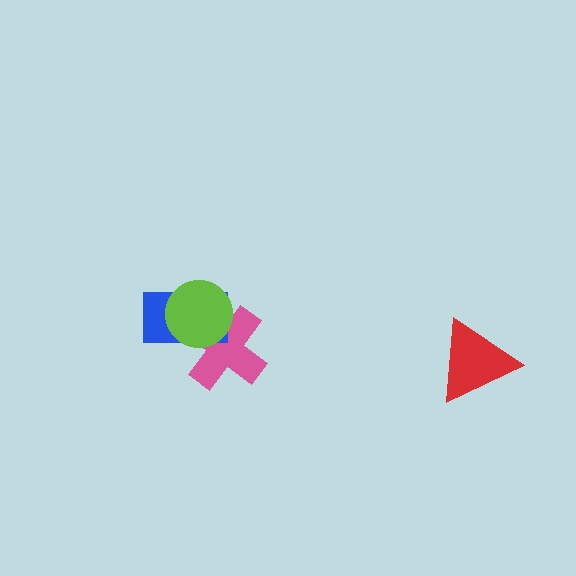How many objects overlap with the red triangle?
0 objects overlap with the red triangle.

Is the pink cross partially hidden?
Yes, it is partially covered by another shape.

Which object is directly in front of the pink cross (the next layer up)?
The blue rectangle is directly in front of the pink cross.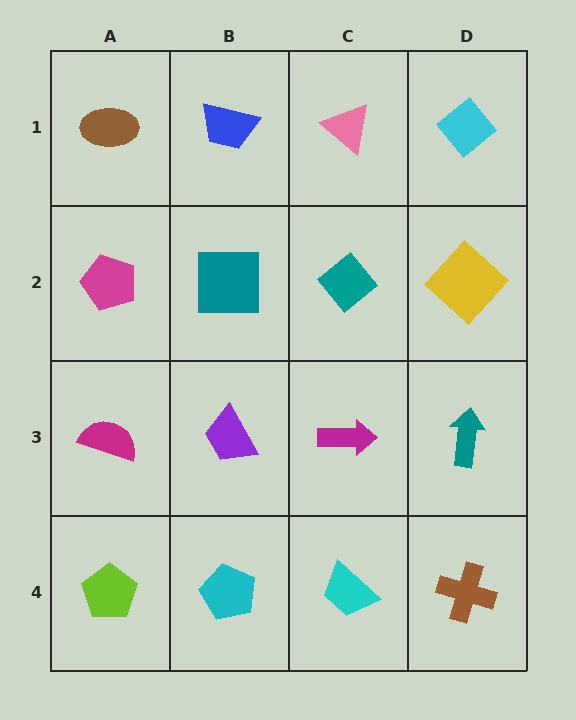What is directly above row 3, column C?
A teal diamond.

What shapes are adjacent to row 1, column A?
A magenta pentagon (row 2, column A), a blue trapezoid (row 1, column B).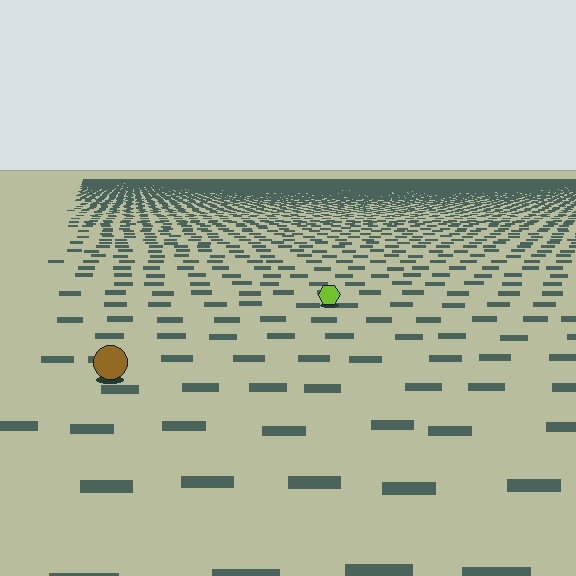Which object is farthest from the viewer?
The lime hexagon is farthest from the viewer. It appears smaller and the ground texture around it is denser.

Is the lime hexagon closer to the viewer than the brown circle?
No. The brown circle is closer — you can tell from the texture gradient: the ground texture is coarser near it.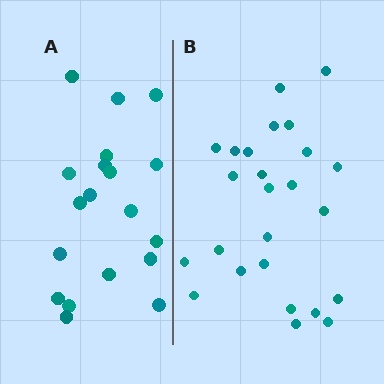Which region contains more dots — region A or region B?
Region B (the right region) has more dots.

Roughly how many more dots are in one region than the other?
Region B has about 6 more dots than region A.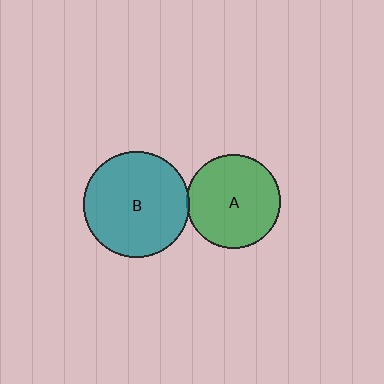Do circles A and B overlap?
Yes.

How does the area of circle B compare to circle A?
Approximately 1.3 times.